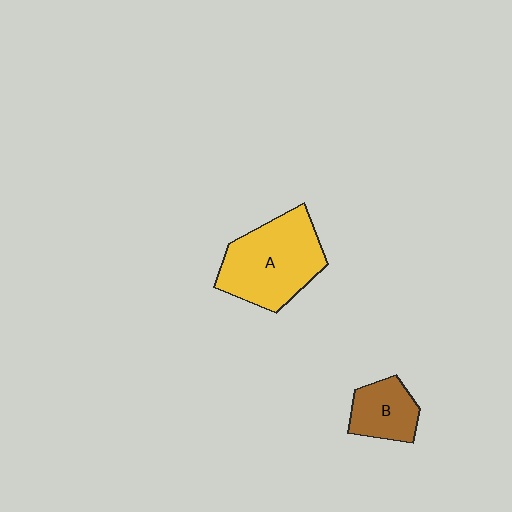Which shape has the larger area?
Shape A (yellow).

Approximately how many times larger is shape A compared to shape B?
Approximately 2.1 times.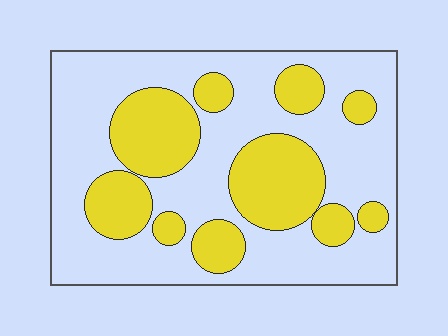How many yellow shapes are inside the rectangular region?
10.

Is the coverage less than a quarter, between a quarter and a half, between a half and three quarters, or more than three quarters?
Between a quarter and a half.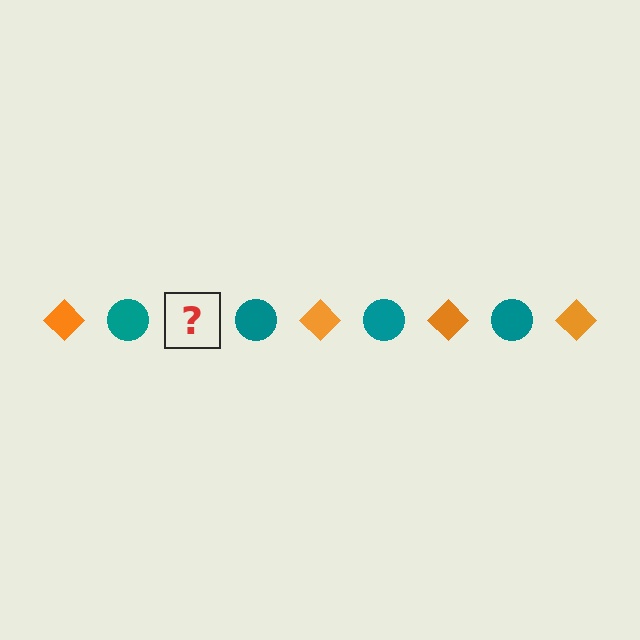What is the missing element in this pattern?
The missing element is an orange diamond.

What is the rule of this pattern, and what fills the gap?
The rule is that the pattern alternates between orange diamond and teal circle. The gap should be filled with an orange diamond.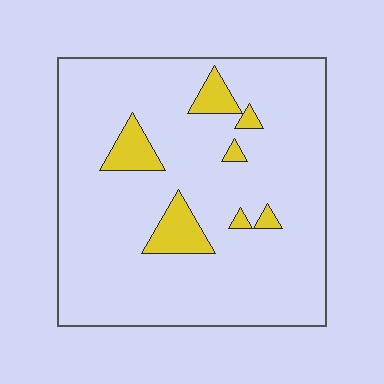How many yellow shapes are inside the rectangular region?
7.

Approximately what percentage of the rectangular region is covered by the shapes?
Approximately 10%.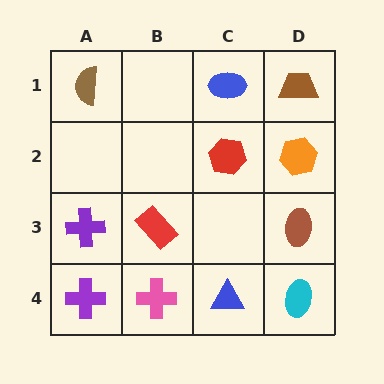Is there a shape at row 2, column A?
No, that cell is empty.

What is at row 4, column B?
A pink cross.